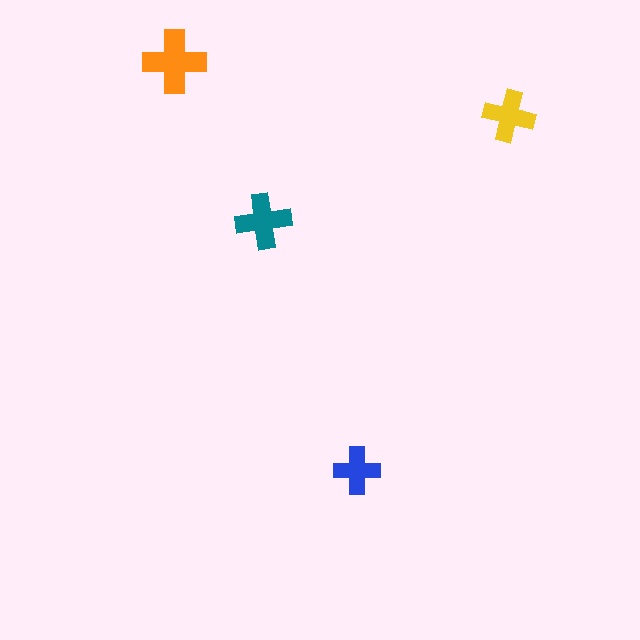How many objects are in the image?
There are 4 objects in the image.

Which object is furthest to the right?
The yellow cross is rightmost.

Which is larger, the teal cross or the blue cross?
The teal one.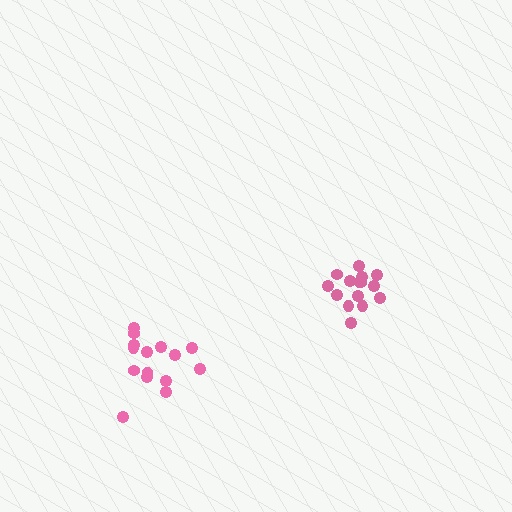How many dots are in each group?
Group 1: 16 dots, Group 2: 15 dots (31 total).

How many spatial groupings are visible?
There are 2 spatial groupings.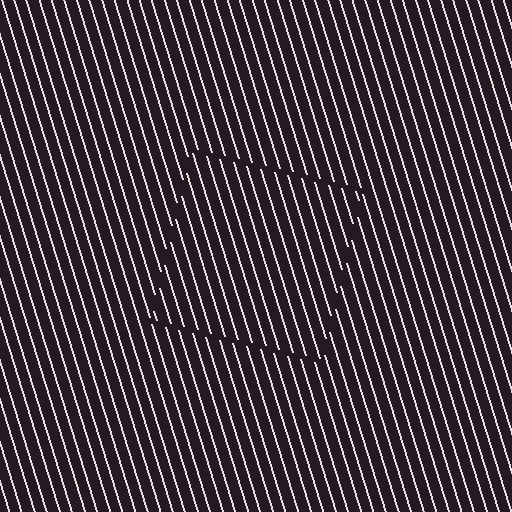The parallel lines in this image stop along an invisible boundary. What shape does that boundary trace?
An illusory square. The interior of the shape contains the same grating, shifted by half a period — the contour is defined by the phase discontinuity where line-ends from the inner and outer gratings abut.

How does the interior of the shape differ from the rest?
The interior of the shape contains the same grating, shifted by half a period — the contour is defined by the phase discontinuity where line-ends from the inner and outer gratings abut.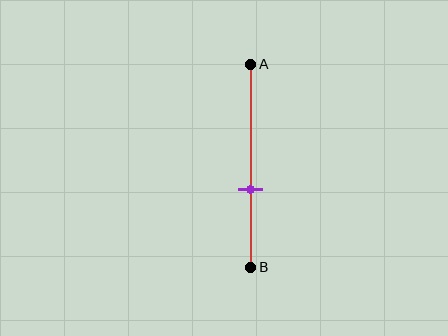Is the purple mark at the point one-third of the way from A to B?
No, the mark is at about 60% from A, not at the 33% one-third point.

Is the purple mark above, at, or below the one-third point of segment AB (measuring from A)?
The purple mark is below the one-third point of segment AB.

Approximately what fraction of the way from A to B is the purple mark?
The purple mark is approximately 60% of the way from A to B.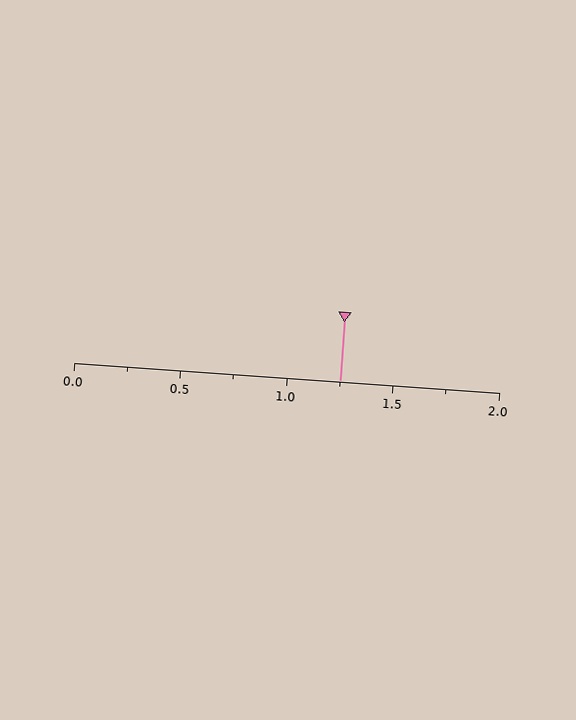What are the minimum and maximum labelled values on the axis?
The axis runs from 0.0 to 2.0.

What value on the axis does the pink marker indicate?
The marker indicates approximately 1.25.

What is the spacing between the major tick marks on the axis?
The major ticks are spaced 0.5 apart.